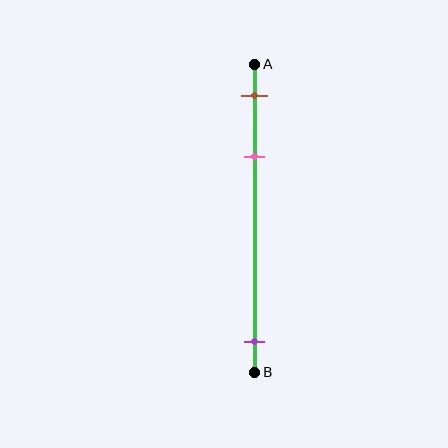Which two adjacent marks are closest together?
The brown and pink marks are the closest adjacent pair.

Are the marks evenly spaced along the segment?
No, the marks are not evenly spaced.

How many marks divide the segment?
There are 3 marks dividing the segment.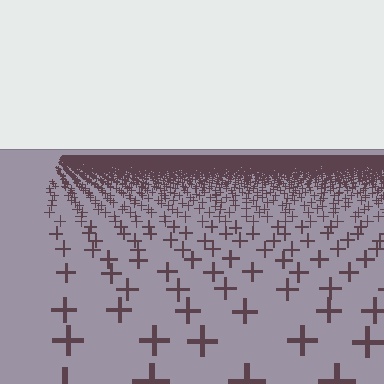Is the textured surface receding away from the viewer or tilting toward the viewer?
The surface is receding away from the viewer. Texture elements get smaller and denser toward the top.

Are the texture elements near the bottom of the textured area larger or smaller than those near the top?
Larger. Near the bottom, elements are closer to the viewer and appear at a bigger on-screen size.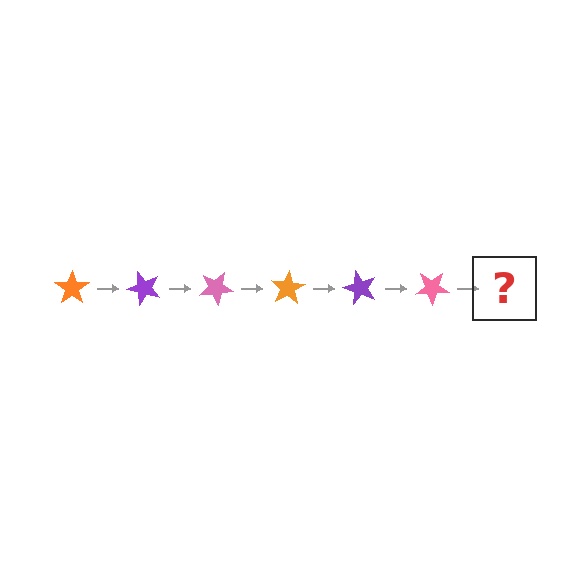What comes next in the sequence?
The next element should be an orange star, rotated 300 degrees from the start.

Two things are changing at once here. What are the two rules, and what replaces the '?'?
The two rules are that it rotates 50 degrees each step and the color cycles through orange, purple, and pink. The '?' should be an orange star, rotated 300 degrees from the start.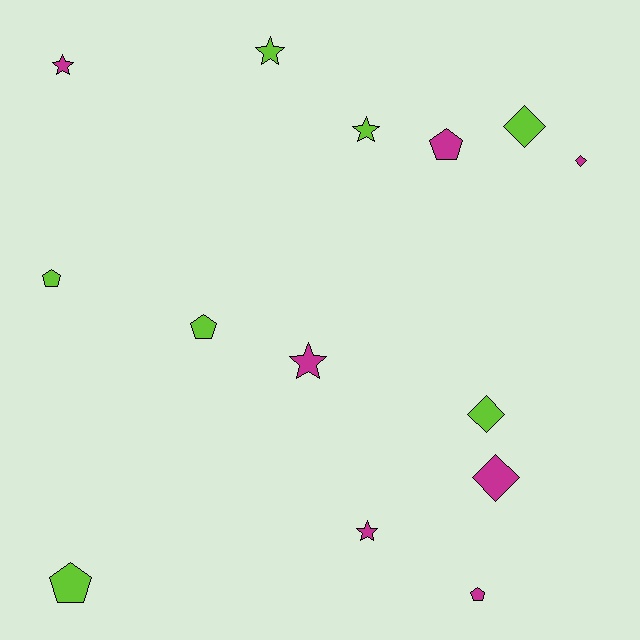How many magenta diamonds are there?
There are 2 magenta diamonds.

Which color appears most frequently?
Magenta, with 7 objects.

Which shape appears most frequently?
Star, with 5 objects.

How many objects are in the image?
There are 14 objects.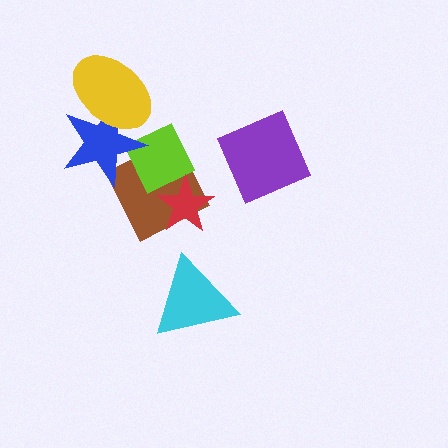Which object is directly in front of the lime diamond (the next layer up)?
The red star is directly in front of the lime diamond.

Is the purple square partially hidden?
No, no other shape covers it.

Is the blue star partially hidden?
Yes, it is partially covered by another shape.